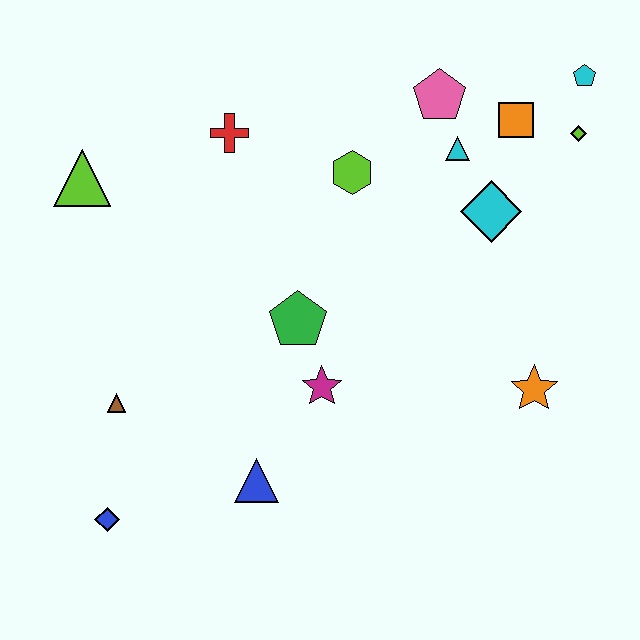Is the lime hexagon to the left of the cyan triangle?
Yes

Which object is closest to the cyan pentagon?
The lime diamond is closest to the cyan pentagon.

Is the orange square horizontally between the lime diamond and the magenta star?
Yes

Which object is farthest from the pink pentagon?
The blue diamond is farthest from the pink pentagon.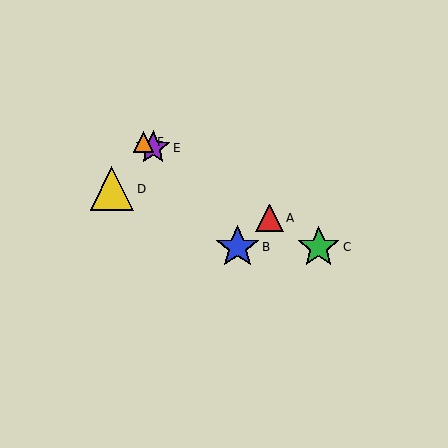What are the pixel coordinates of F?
Object F is at (143, 142).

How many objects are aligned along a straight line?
4 objects (A, C, E, F) are aligned along a straight line.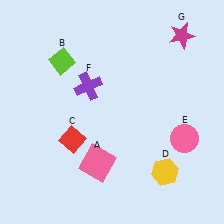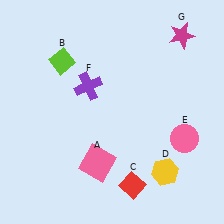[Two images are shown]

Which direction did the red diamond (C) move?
The red diamond (C) moved right.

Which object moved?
The red diamond (C) moved right.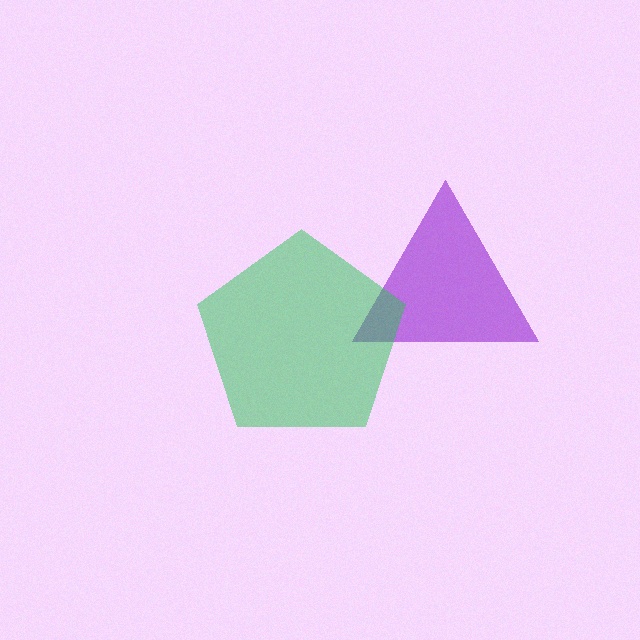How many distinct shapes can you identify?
There are 2 distinct shapes: a purple triangle, a green pentagon.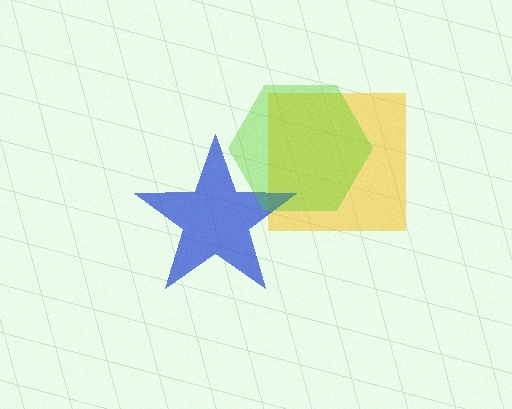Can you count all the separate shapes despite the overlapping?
Yes, there are 3 separate shapes.